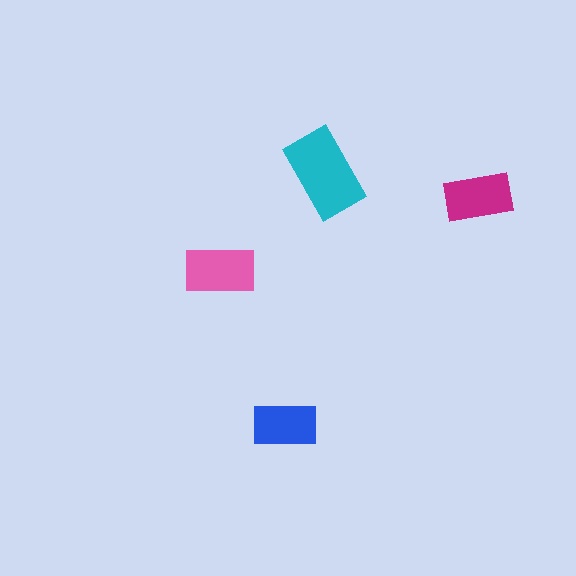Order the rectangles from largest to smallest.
the cyan one, the pink one, the magenta one, the blue one.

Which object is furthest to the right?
The magenta rectangle is rightmost.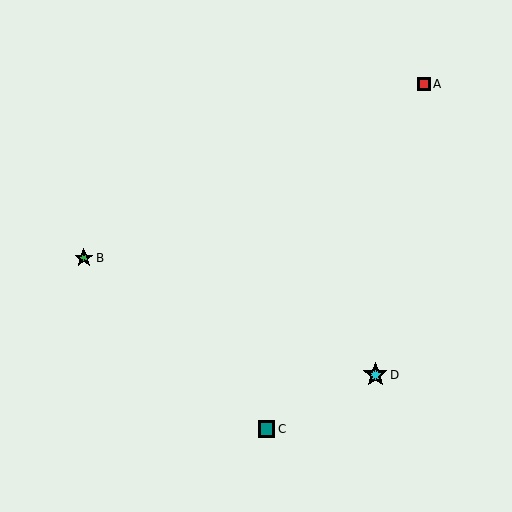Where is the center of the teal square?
The center of the teal square is at (267, 429).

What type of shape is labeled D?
Shape D is a cyan star.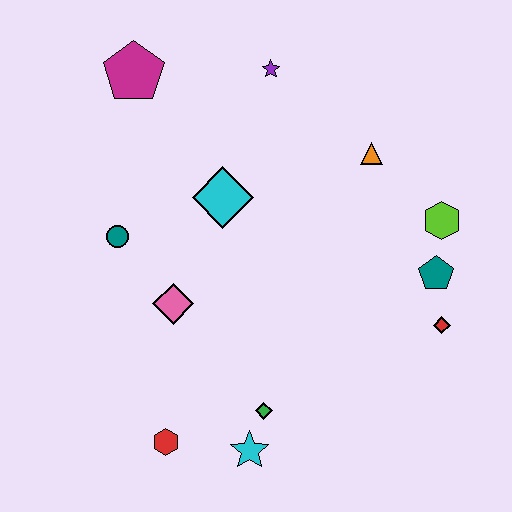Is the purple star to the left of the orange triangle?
Yes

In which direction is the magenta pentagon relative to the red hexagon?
The magenta pentagon is above the red hexagon.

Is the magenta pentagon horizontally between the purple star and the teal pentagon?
No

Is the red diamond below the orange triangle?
Yes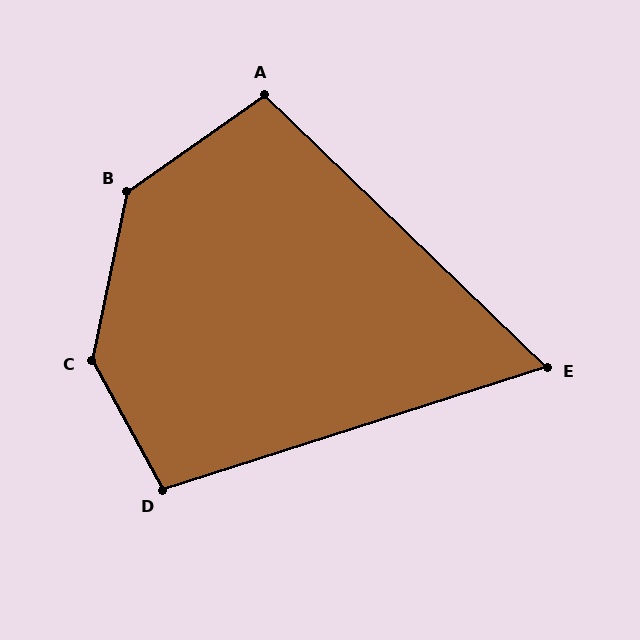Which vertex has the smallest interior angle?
E, at approximately 62 degrees.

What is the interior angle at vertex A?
Approximately 101 degrees (obtuse).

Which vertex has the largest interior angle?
C, at approximately 140 degrees.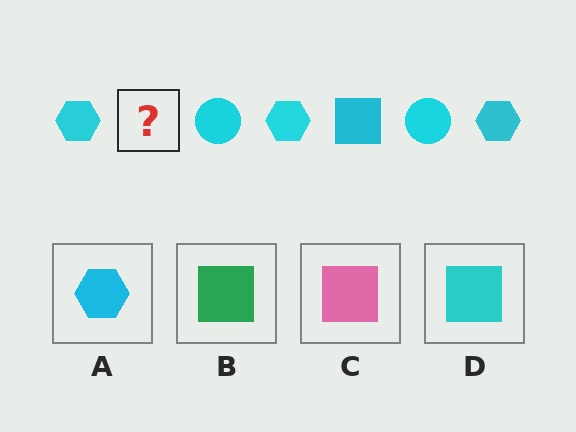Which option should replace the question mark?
Option D.